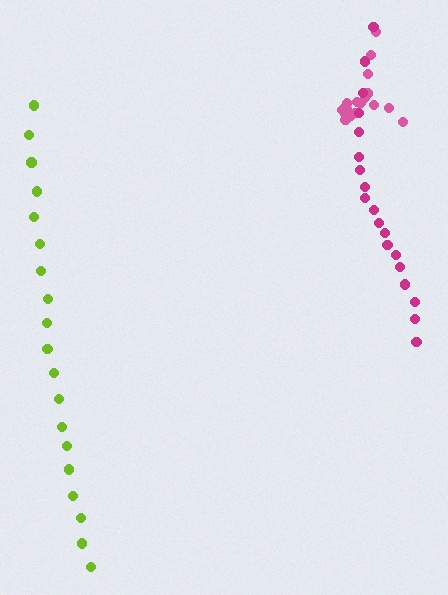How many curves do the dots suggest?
There are 3 distinct paths.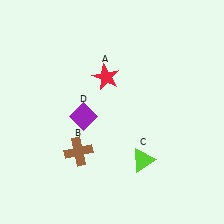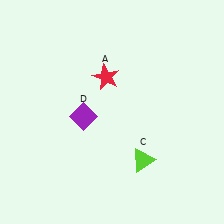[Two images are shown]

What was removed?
The brown cross (B) was removed in Image 2.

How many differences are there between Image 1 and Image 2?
There is 1 difference between the two images.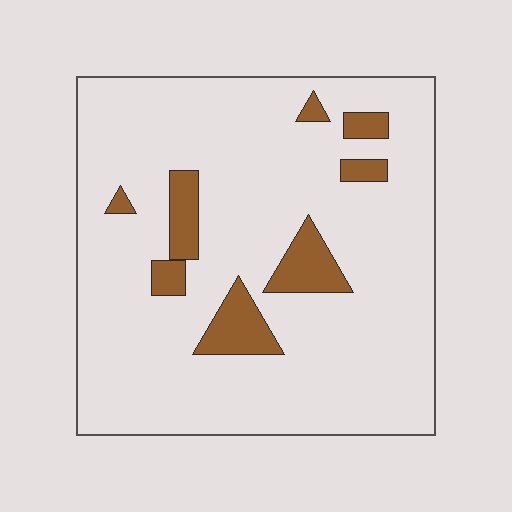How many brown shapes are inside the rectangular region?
8.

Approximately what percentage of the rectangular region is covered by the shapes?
Approximately 10%.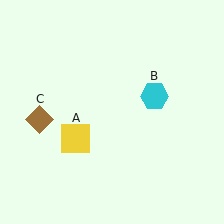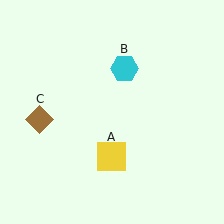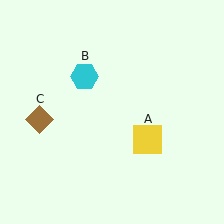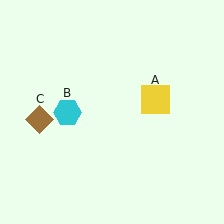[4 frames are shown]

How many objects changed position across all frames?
2 objects changed position: yellow square (object A), cyan hexagon (object B).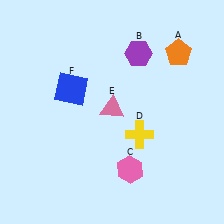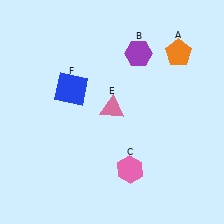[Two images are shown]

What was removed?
The yellow cross (D) was removed in Image 2.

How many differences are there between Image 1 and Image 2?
There is 1 difference between the two images.